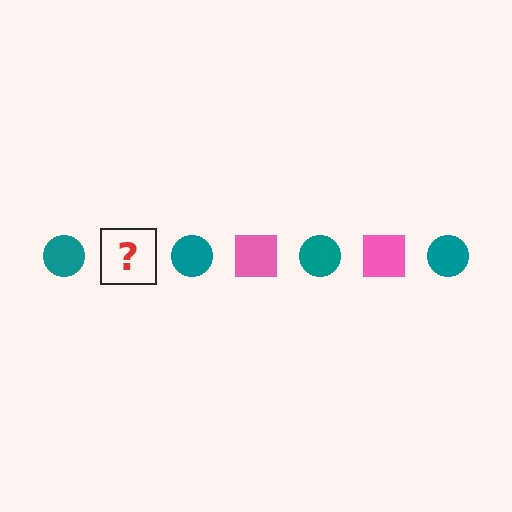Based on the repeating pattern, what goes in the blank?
The blank should be a pink square.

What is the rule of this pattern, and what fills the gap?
The rule is that the pattern alternates between teal circle and pink square. The gap should be filled with a pink square.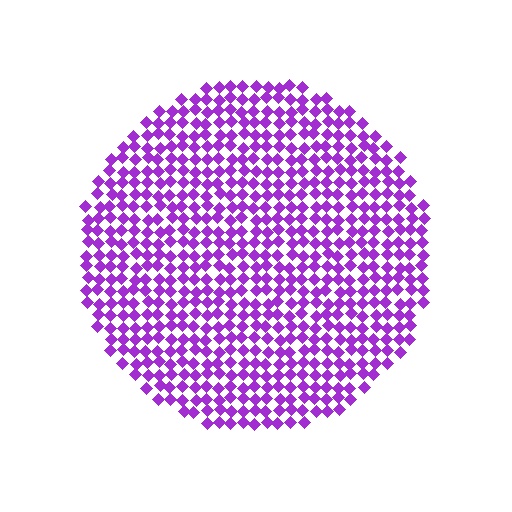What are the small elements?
The small elements are diamonds.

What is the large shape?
The large shape is a circle.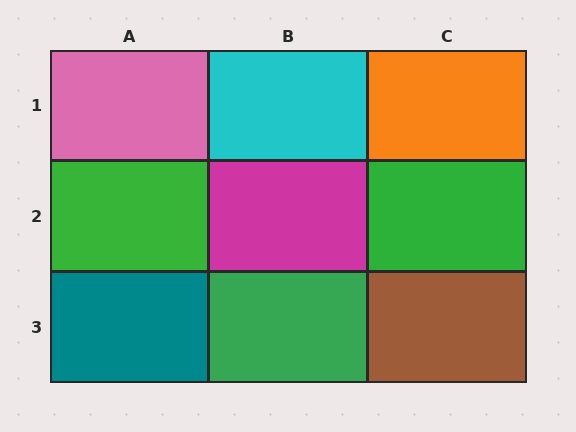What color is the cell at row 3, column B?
Green.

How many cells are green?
3 cells are green.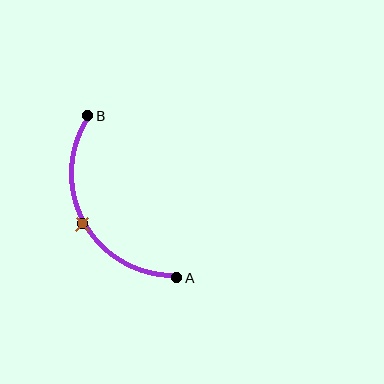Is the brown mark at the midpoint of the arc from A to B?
Yes. The brown mark lies on the arc at equal arc-length from both A and B — it is the arc midpoint.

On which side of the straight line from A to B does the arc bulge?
The arc bulges to the left of the straight line connecting A and B.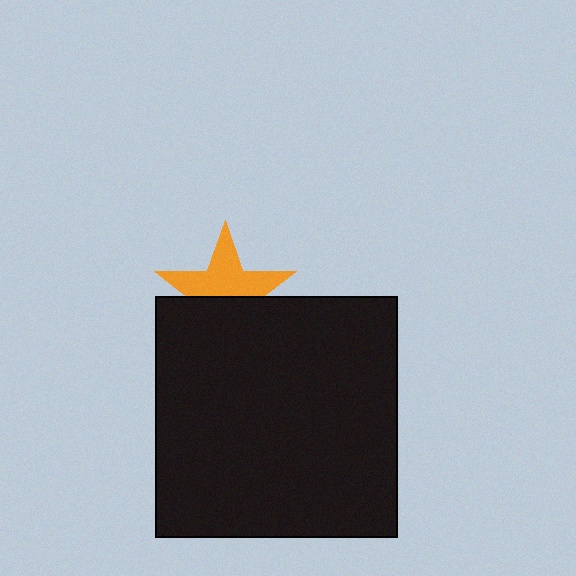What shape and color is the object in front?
The object in front is a black square.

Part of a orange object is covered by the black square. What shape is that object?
It is a star.